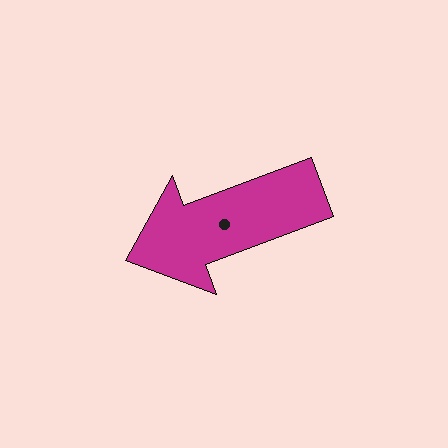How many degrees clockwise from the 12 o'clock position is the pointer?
Approximately 250 degrees.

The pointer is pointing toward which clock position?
Roughly 8 o'clock.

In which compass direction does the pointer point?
West.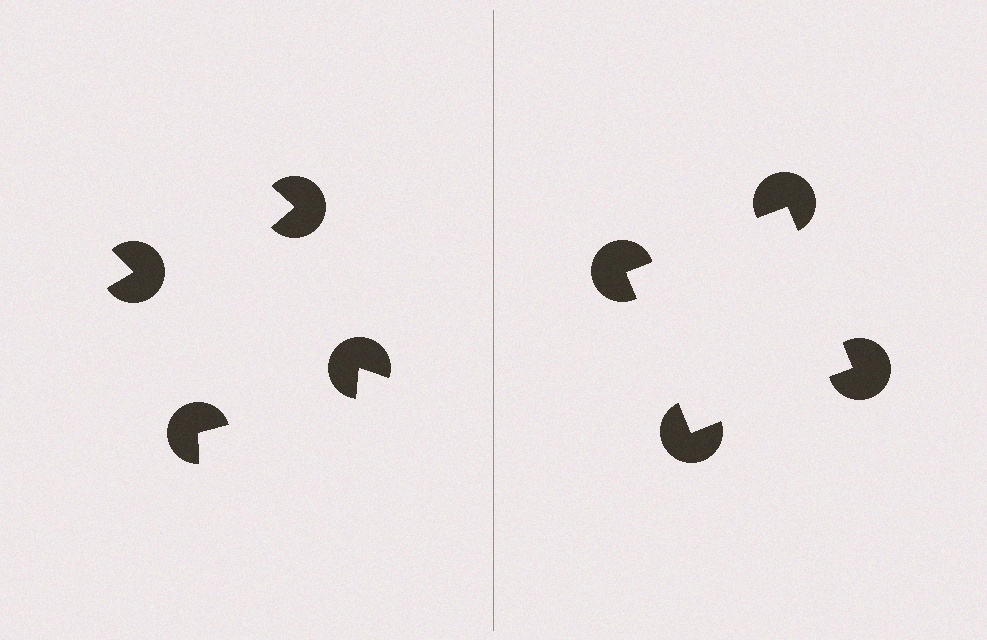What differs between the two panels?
The pac-man discs are positioned identically on both sides; only the wedge orientations differ. On the right they align to a square; on the left they are misaligned.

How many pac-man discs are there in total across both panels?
8 — 4 on each side.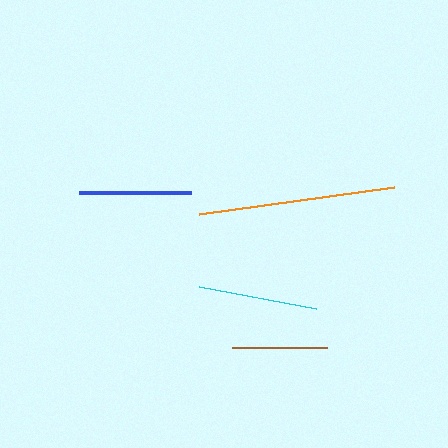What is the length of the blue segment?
The blue segment is approximately 112 pixels long.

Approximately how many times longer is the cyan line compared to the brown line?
The cyan line is approximately 1.2 times the length of the brown line.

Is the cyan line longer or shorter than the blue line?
The cyan line is longer than the blue line.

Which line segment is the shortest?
The brown line is the shortest at approximately 95 pixels.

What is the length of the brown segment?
The brown segment is approximately 95 pixels long.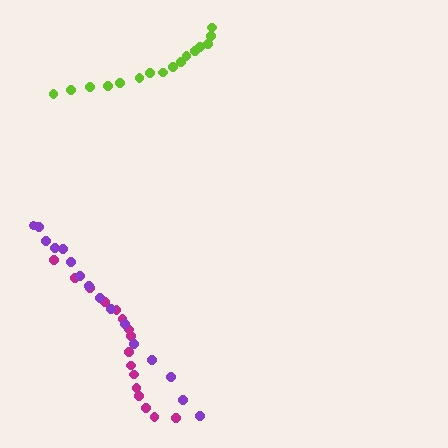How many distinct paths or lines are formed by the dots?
There are 3 distinct paths.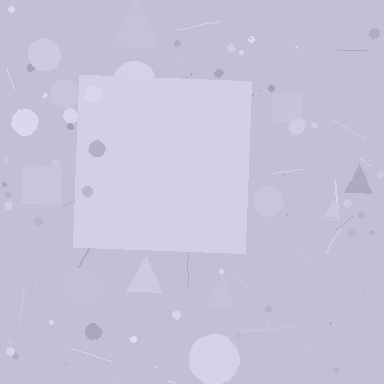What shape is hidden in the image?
A square is hidden in the image.